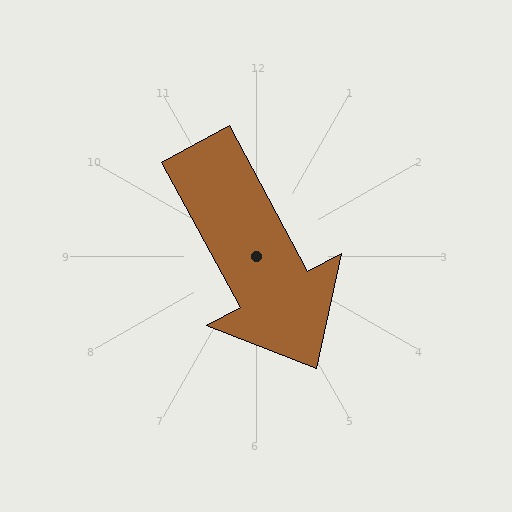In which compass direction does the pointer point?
Southeast.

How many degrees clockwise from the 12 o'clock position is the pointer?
Approximately 152 degrees.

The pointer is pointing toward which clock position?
Roughly 5 o'clock.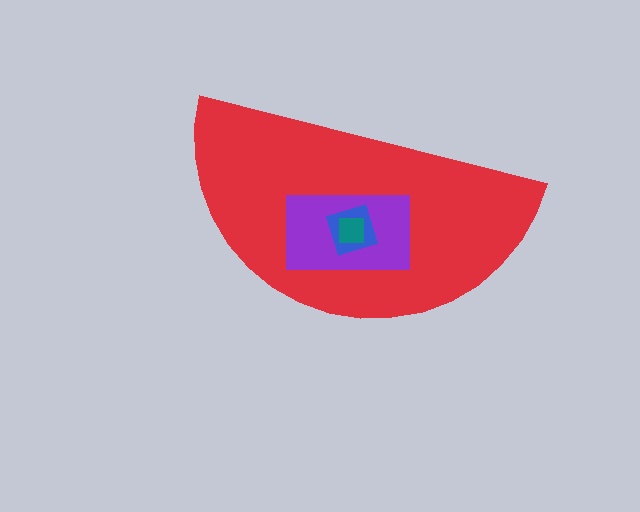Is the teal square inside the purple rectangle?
Yes.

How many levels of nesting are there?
4.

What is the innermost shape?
The teal square.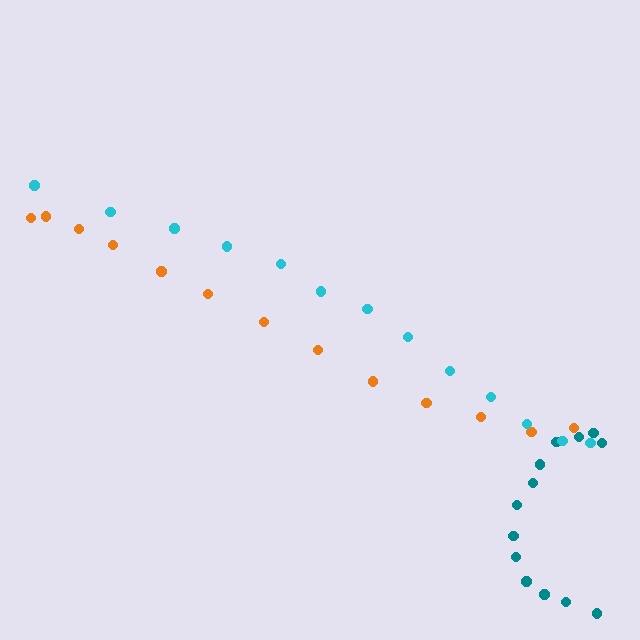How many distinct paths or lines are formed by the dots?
There are 3 distinct paths.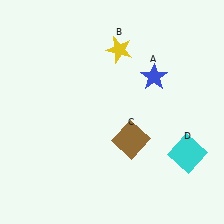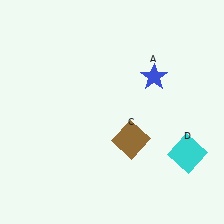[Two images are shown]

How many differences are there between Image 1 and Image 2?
There is 1 difference between the two images.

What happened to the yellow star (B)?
The yellow star (B) was removed in Image 2. It was in the top-right area of Image 1.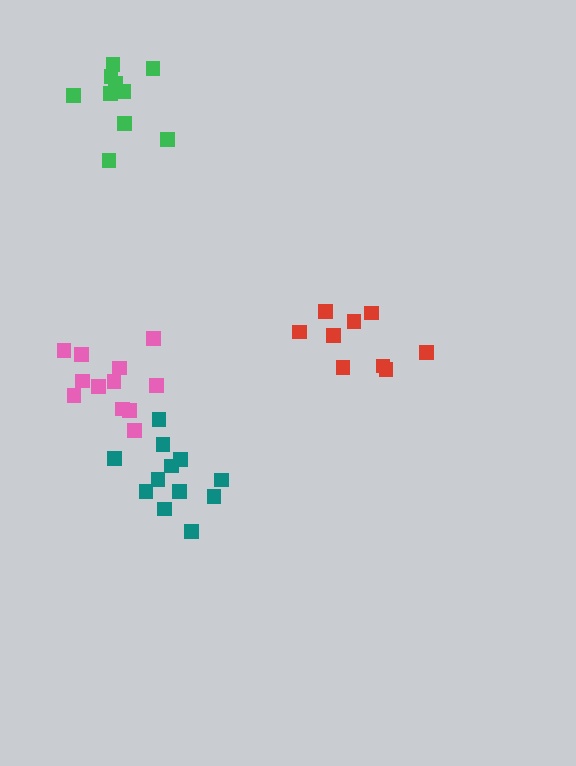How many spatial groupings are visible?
There are 4 spatial groupings.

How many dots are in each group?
Group 1: 12 dots, Group 2: 12 dots, Group 3: 10 dots, Group 4: 9 dots (43 total).